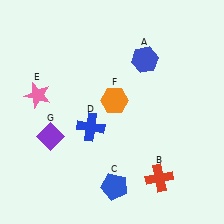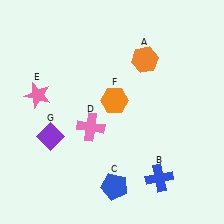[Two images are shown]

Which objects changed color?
A changed from blue to orange. B changed from red to blue. D changed from blue to pink.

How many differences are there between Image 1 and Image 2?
There are 3 differences between the two images.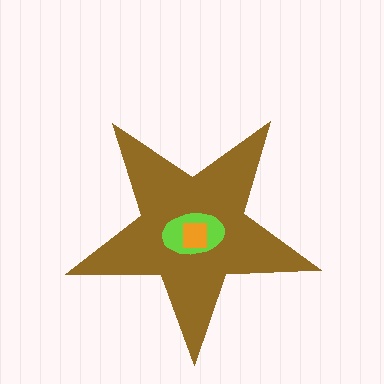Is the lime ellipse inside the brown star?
Yes.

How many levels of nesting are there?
3.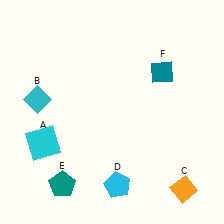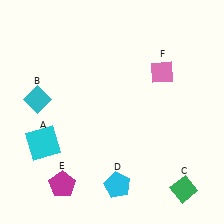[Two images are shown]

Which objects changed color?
C changed from orange to green. E changed from teal to magenta. F changed from teal to pink.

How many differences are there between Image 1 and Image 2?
There are 3 differences between the two images.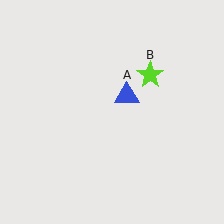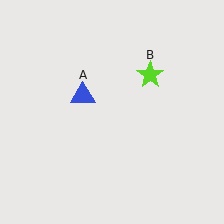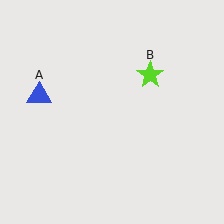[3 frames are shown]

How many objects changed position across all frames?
1 object changed position: blue triangle (object A).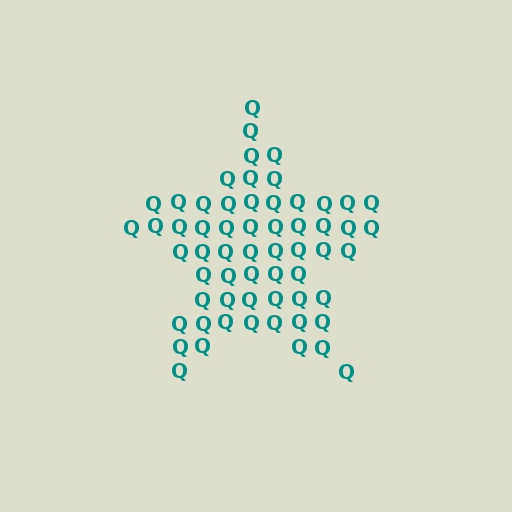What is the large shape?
The large shape is a star.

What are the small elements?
The small elements are letter Q's.